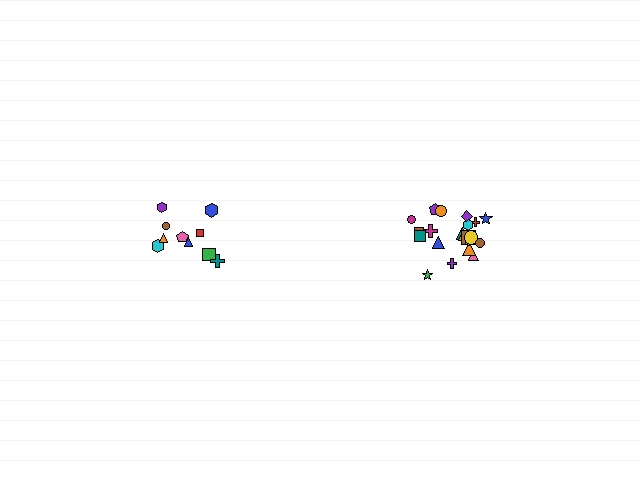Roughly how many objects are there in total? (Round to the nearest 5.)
Roughly 30 objects in total.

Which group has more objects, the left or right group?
The right group.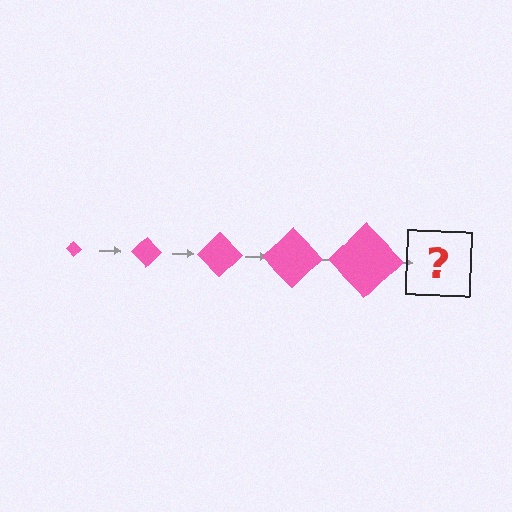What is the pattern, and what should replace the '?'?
The pattern is that the diamond gets progressively larger each step. The '?' should be a pink diamond, larger than the previous one.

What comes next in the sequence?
The next element should be a pink diamond, larger than the previous one.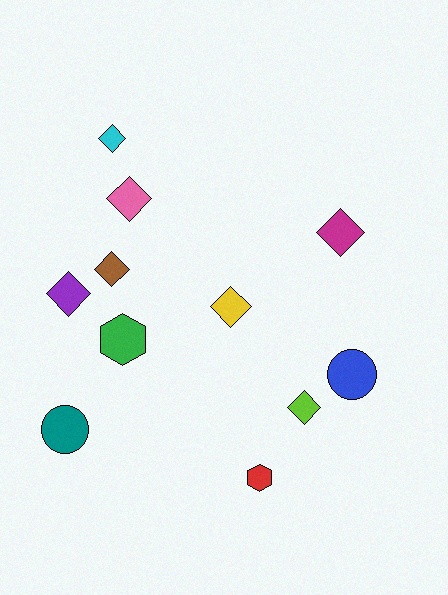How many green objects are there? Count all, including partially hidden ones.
There is 1 green object.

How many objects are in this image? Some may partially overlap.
There are 11 objects.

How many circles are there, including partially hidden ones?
There are 2 circles.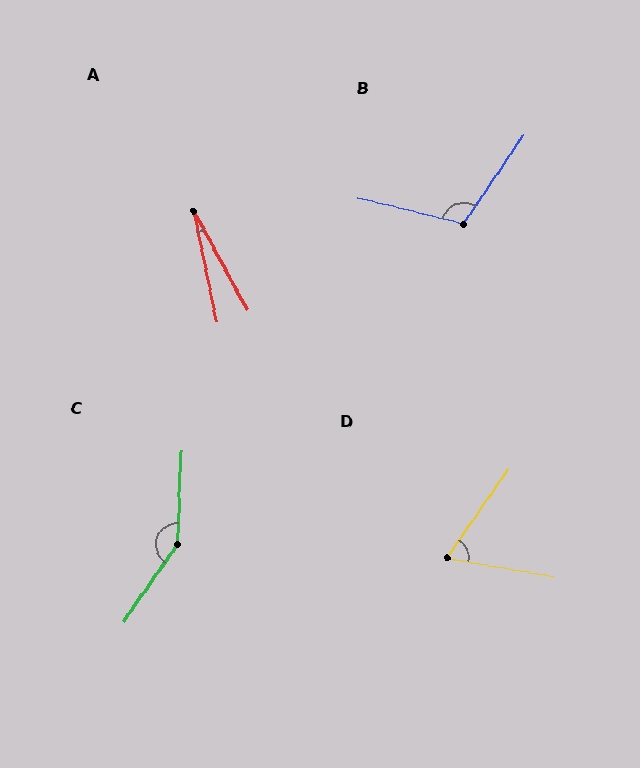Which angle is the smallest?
A, at approximately 16 degrees.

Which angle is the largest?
C, at approximately 148 degrees.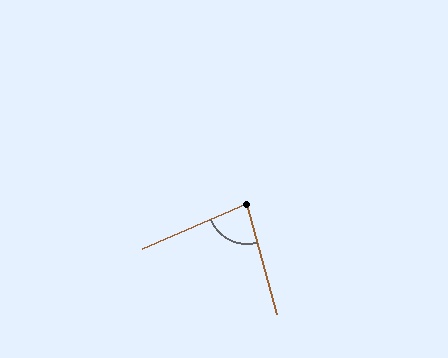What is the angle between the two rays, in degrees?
Approximately 82 degrees.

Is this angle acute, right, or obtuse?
It is acute.